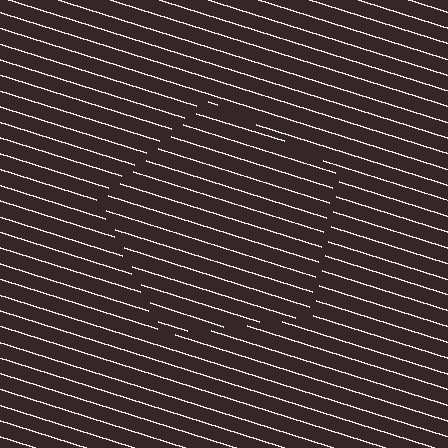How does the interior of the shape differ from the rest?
The interior of the shape contains the same grating, shifted by half a period — the contour is defined by the phase discontinuity where line-ends from the inner and outer gratings abut.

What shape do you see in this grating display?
An illusory pentagon. The interior of the shape contains the same grating, shifted by half a period — the contour is defined by the phase discontinuity where line-ends from the inner and outer gratings abut.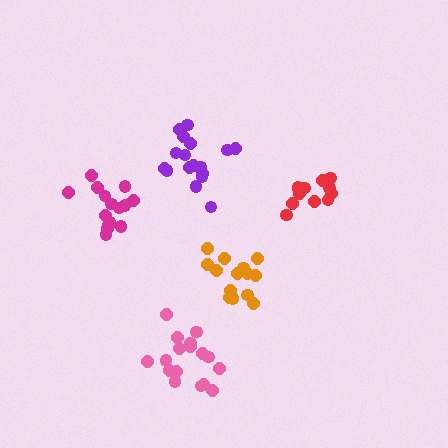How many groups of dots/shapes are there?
There are 5 groups.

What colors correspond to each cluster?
The clusters are colored: orange, purple, pink, red, magenta.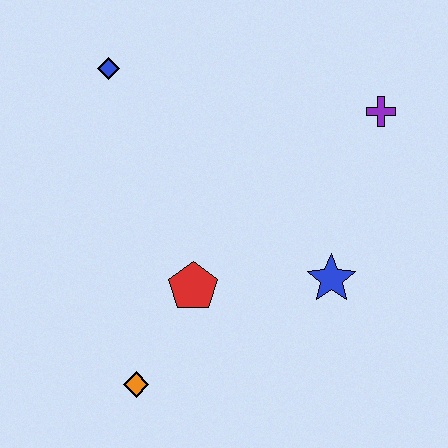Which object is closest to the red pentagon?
The orange diamond is closest to the red pentagon.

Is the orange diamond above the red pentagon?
No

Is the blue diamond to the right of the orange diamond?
No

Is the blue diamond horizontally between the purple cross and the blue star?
No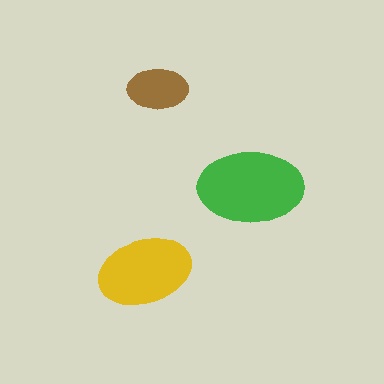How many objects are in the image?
There are 3 objects in the image.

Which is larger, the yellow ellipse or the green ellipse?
The green one.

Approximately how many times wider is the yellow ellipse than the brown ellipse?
About 1.5 times wider.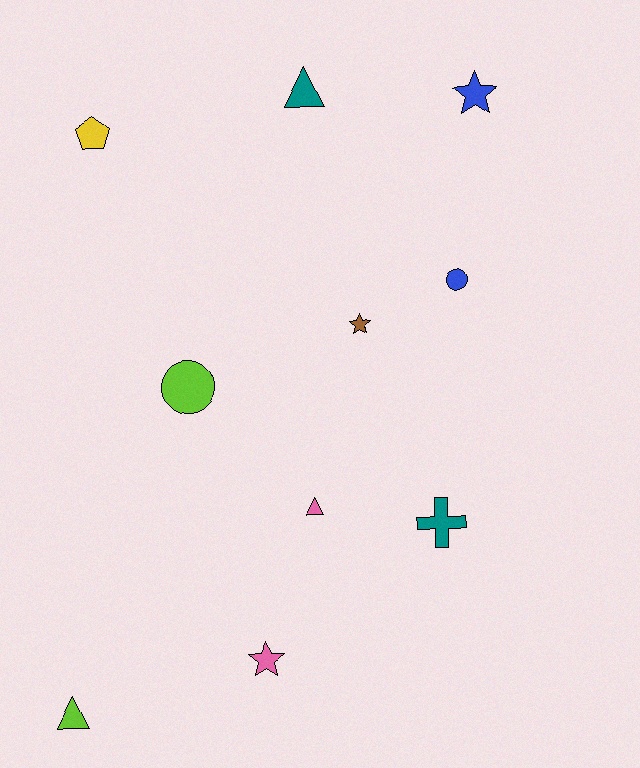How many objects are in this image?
There are 10 objects.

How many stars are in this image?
There are 3 stars.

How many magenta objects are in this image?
There are no magenta objects.